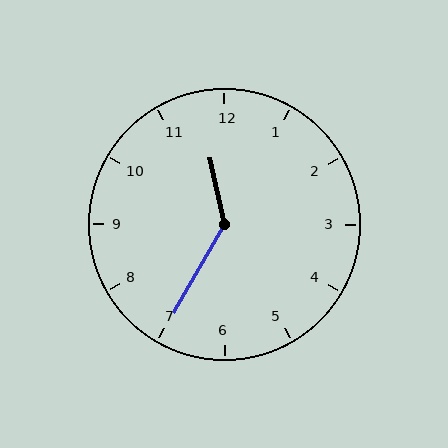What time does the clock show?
11:35.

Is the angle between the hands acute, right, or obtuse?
It is obtuse.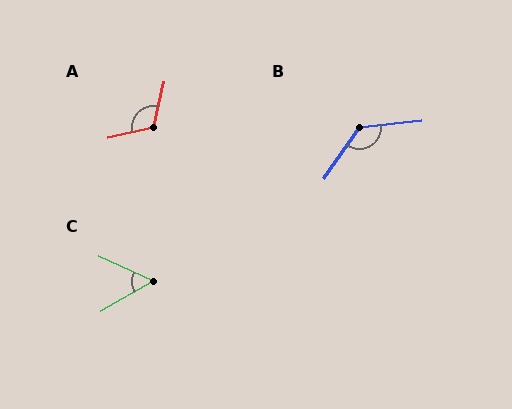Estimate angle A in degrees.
Approximately 116 degrees.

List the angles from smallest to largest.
C (54°), A (116°), B (131°).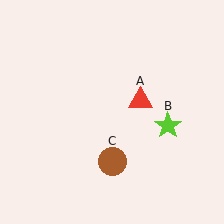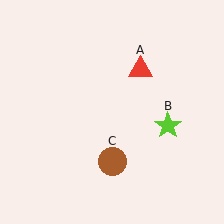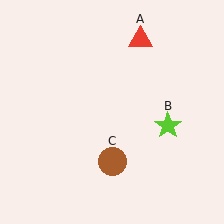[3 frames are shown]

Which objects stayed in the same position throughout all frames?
Lime star (object B) and brown circle (object C) remained stationary.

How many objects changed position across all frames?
1 object changed position: red triangle (object A).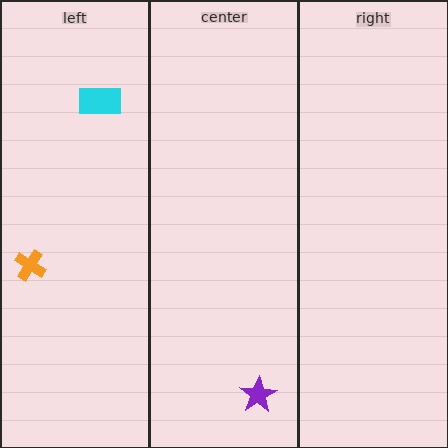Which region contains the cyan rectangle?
The left region.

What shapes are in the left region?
The orange cross, the cyan rectangle.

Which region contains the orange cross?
The left region.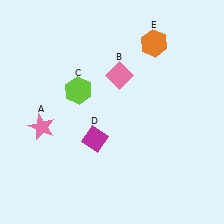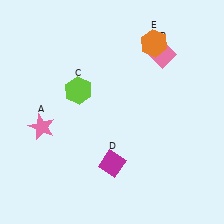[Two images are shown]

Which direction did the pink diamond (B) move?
The pink diamond (B) moved right.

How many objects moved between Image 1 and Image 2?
2 objects moved between the two images.